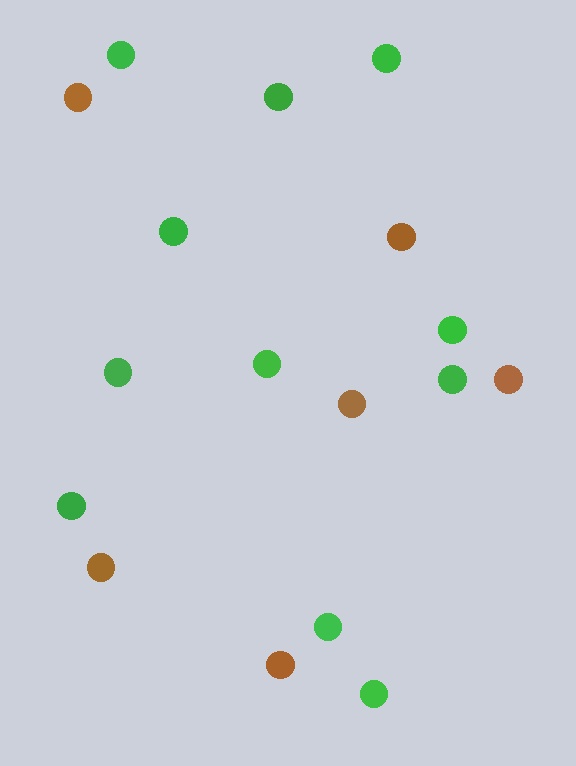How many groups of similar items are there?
There are 2 groups: one group of brown circles (6) and one group of green circles (11).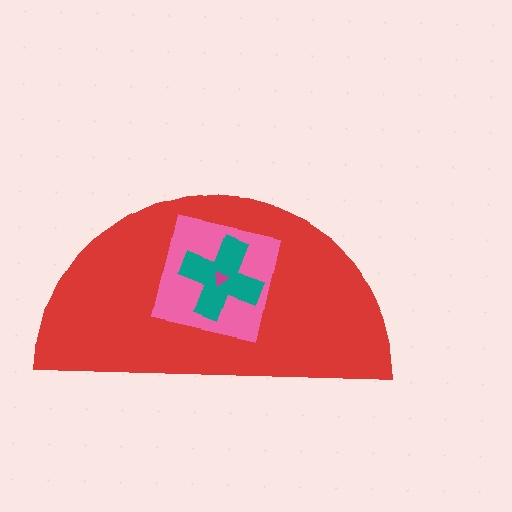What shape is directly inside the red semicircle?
The pink square.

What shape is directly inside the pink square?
The teal cross.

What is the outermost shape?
The red semicircle.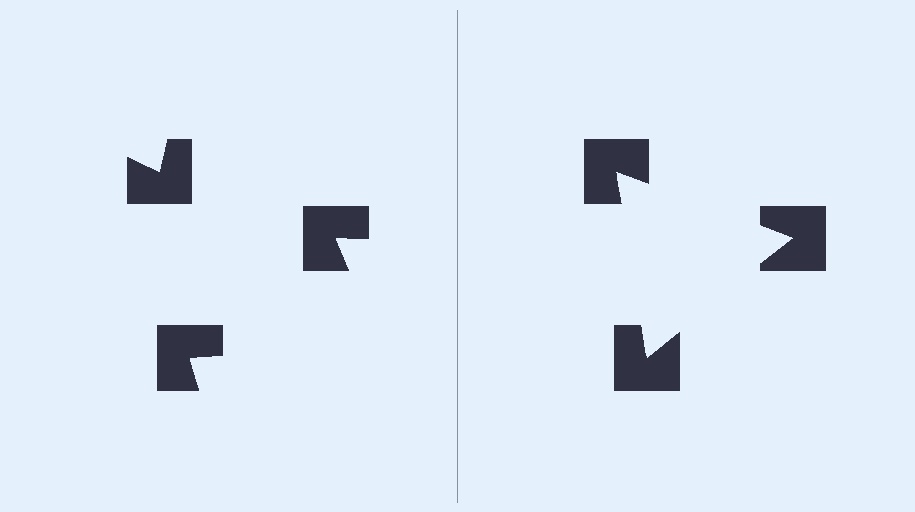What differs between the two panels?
The notched squares are positioned identically on both sides; only the wedge orientations differ. On the right they align to a triangle; on the left they are misaligned.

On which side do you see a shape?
An illusory triangle appears on the right side. On the left side the wedge cuts are rotated, so no coherent shape forms.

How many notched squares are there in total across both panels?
6 — 3 on each side.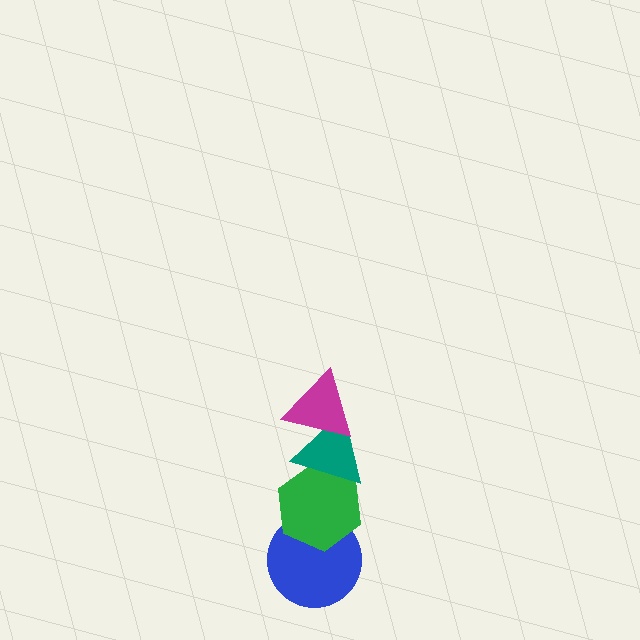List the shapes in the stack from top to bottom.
From top to bottom: the magenta triangle, the teal triangle, the green hexagon, the blue circle.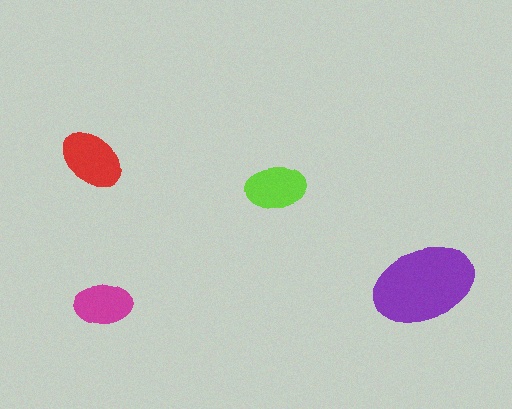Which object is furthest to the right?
The purple ellipse is rightmost.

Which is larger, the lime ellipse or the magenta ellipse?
The lime one.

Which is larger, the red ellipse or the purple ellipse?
The purple one.